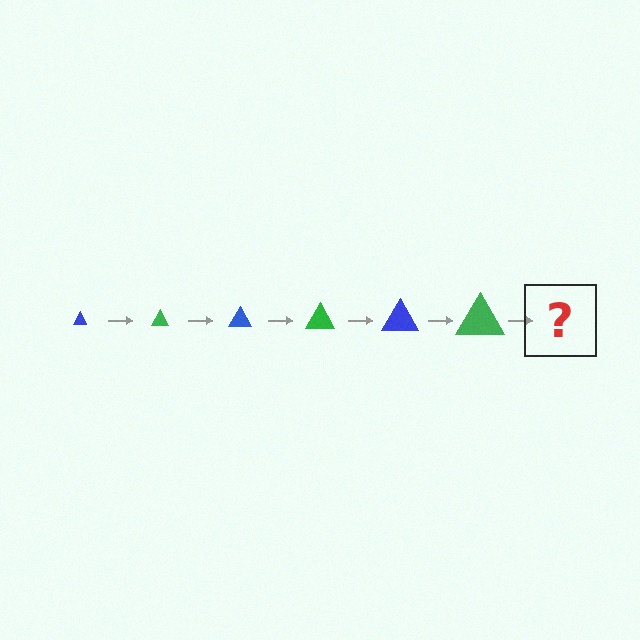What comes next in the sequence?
The next element should be a blue triangle, larger than the previous one.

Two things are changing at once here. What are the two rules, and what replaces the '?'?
The two rules are that the triangle grows larger each step and the color cycles through blue and green. The '?' should be a blue triangle, larger than the previous one.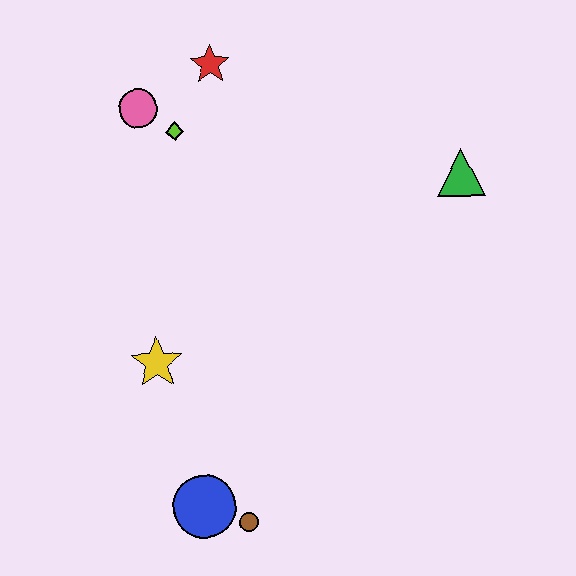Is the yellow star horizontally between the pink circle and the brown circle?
Yes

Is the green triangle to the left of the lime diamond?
No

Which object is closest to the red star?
The lime diamond is closest to the red star.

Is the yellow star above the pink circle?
No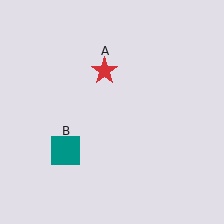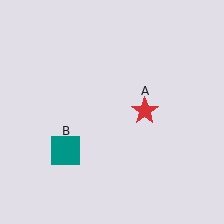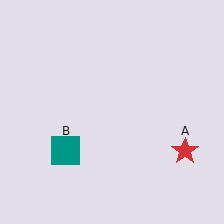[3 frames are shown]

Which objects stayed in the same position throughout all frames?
Teal square (object B) remained stationary.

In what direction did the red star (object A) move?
The red star (object A) moved down and to the right.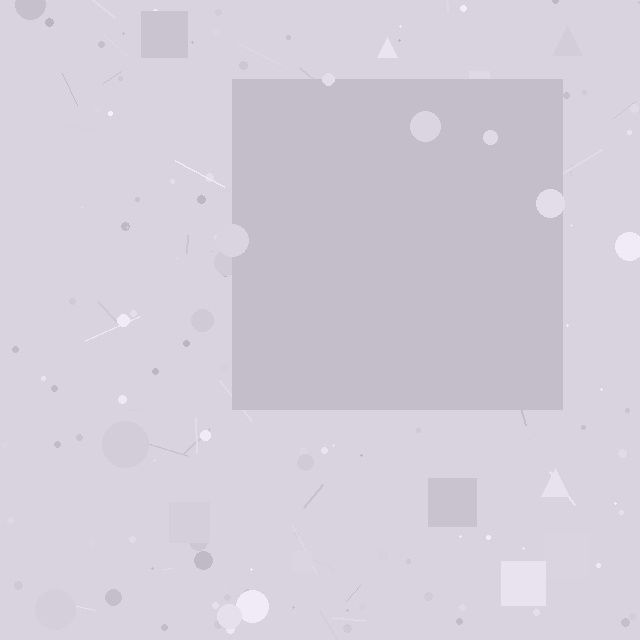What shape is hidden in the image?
A square is hidden in the image.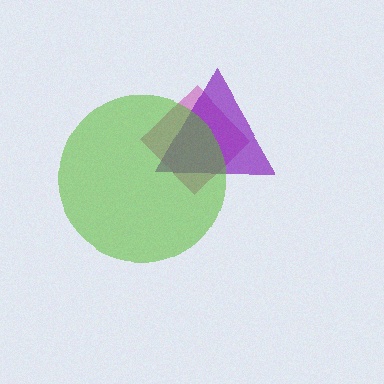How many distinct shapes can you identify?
There are 3 distinct shapes: a magenta diamond, a purple triangle, a lime circle.